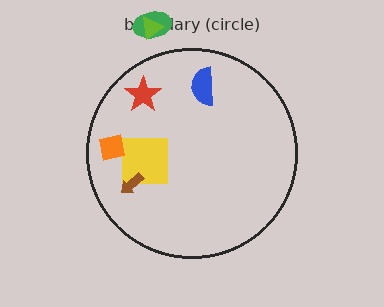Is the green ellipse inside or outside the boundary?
Outside.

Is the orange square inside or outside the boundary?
Inside.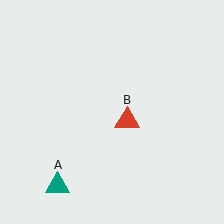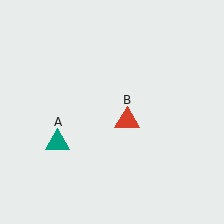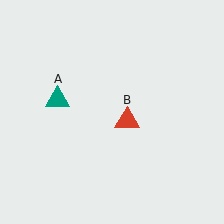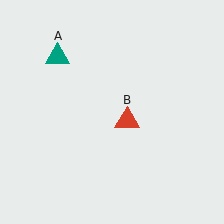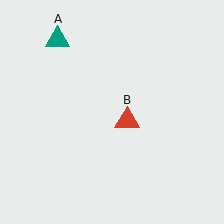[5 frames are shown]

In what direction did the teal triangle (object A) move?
The teal triangle (object A) moved up.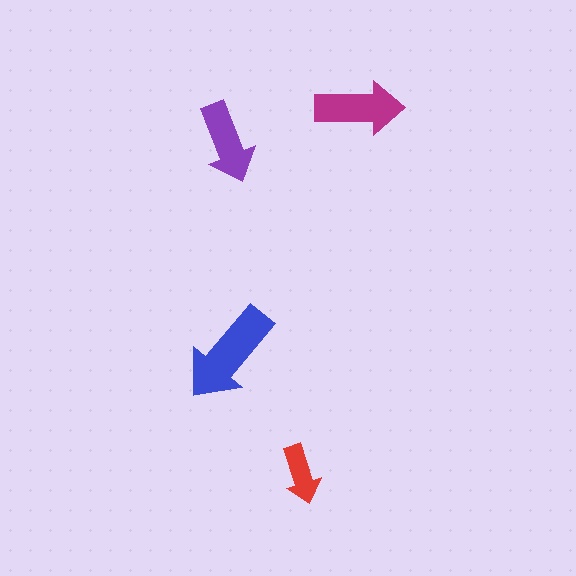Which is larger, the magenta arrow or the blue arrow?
The blue one.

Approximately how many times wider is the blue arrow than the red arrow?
About 2 times wider.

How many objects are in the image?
There are 4 objects in the image.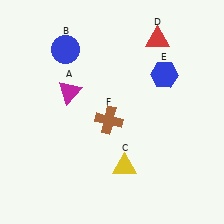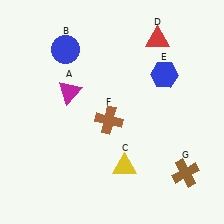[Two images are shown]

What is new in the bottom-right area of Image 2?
A brown cross (G) was added in the bottom-right area of Image 2.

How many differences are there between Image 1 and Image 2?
There is 1 difference between the two images.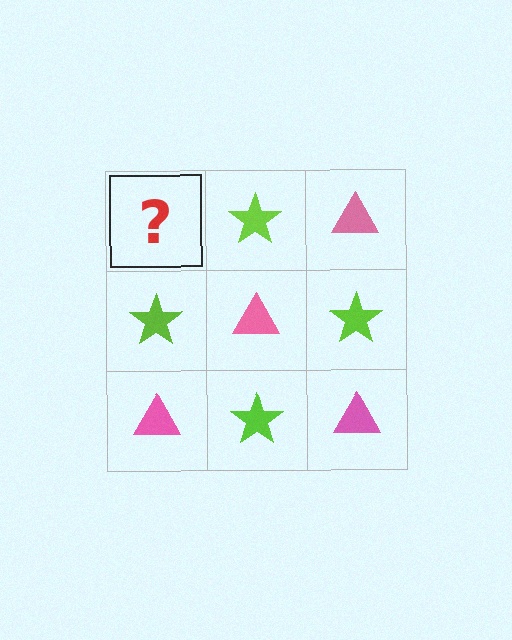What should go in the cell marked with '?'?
The missing cell should contain a pink triangle.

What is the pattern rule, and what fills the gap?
The rule is that it alternates pink triangle and lime star in a checkerboard pattern. The gap should be filled with a pink triangle.